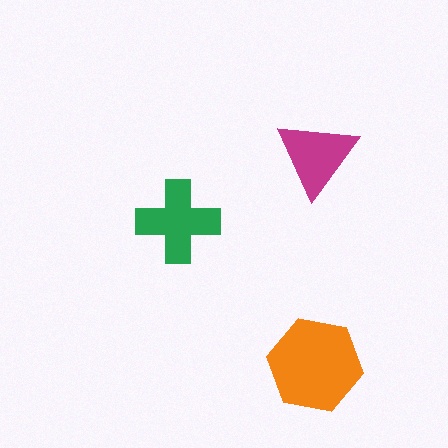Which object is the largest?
The orange hexagon.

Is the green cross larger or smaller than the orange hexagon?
Smaller.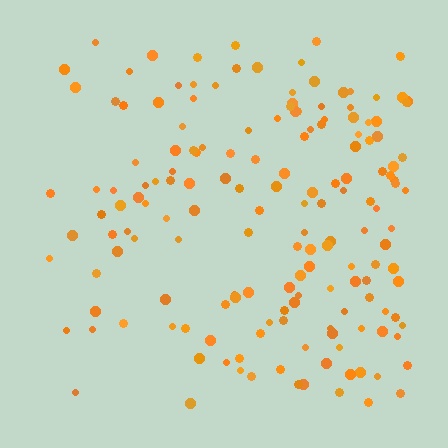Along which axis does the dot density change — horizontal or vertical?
Horizontal.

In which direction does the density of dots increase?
From left to right, with the right side densest.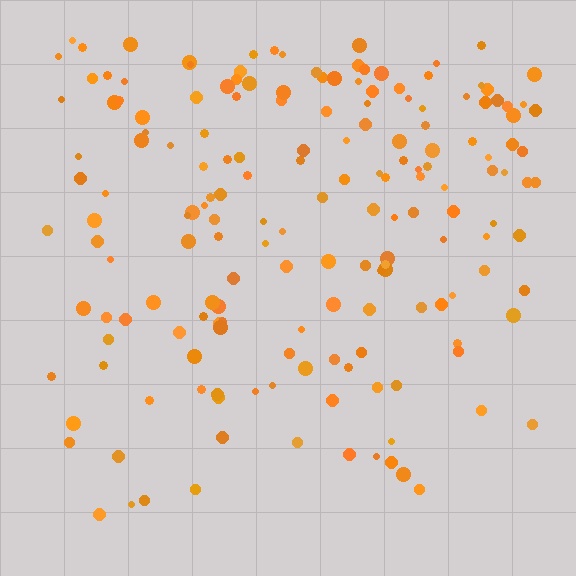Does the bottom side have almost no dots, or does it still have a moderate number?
Still a moderate number, just noticeably fewer than the top.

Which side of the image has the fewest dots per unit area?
The bottom.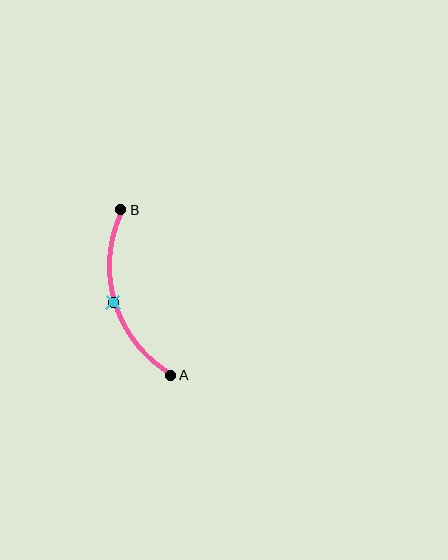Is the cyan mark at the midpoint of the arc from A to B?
Yes. The cyan mark lies on the arc at equal arc-length from both A and B — it is the arc midpoint.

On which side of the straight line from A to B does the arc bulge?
The arc bulges to the left of the straight line connecting A and B.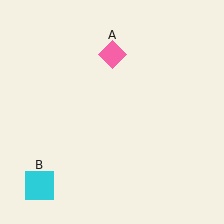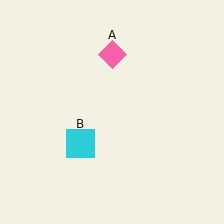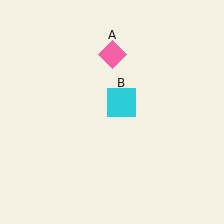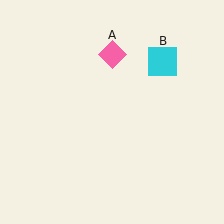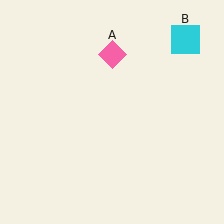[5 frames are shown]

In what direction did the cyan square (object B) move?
The cyan square (object B) moved up and to the right.